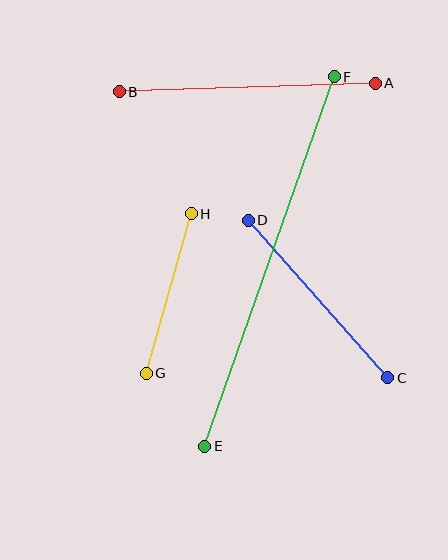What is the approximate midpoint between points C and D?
The midpoint is at approximately (318, 299) pixels.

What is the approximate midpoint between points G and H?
The midpoint is at approximately (169, 294) pixels.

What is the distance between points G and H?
The distance is approximately 166 pixels.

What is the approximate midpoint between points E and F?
The midpoint is at approximately (270, 261) pixels.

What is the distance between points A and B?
The distance is approximately 256 pixels.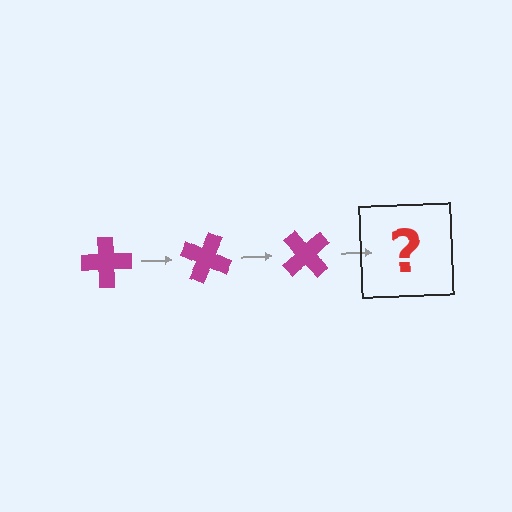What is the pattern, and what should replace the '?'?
The pattern is that the cross rotates 25 degrees each step. The '?' should be a magenta cross rotated 75 degrees.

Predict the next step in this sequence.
The next step is a magenta cross rotated 75 degrees.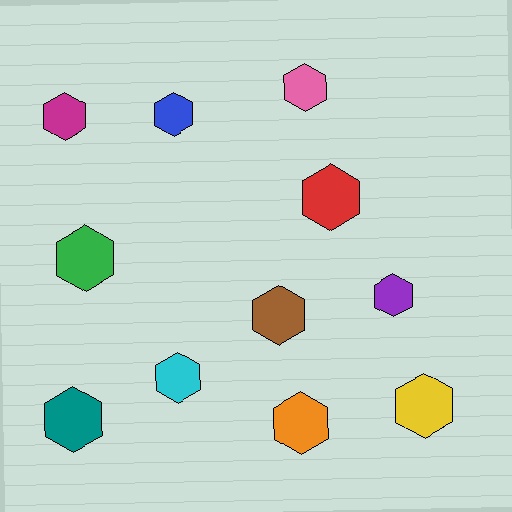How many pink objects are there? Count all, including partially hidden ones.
There is 1 pink object.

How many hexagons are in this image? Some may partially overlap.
There are 11 hexagons.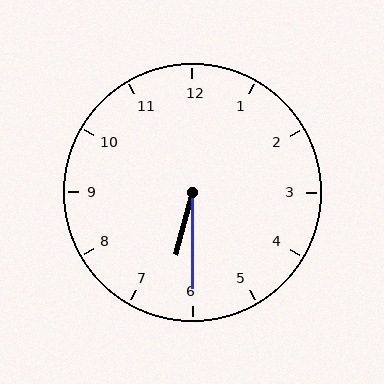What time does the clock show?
6:30.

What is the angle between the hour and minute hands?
Approximately 15 degrees.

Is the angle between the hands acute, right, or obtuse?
It is acute.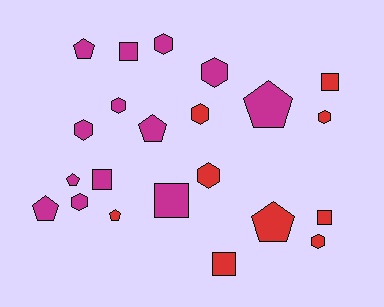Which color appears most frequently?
Magenta, with 13 objects.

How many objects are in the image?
There are 22 objects.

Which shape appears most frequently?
Hexagon, with 9 objects.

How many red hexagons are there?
There are 4 red hexagons.